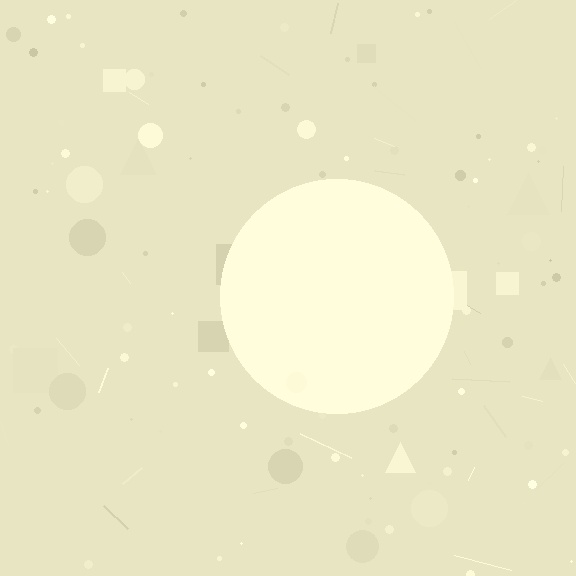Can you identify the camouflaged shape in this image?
The camouflaged shape is a circle.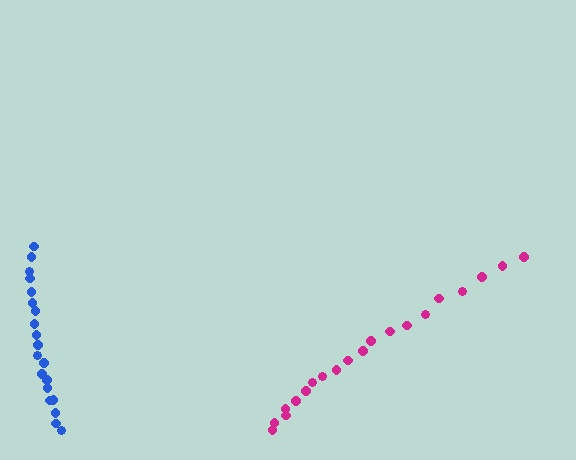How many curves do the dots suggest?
There are 2 distinct paths.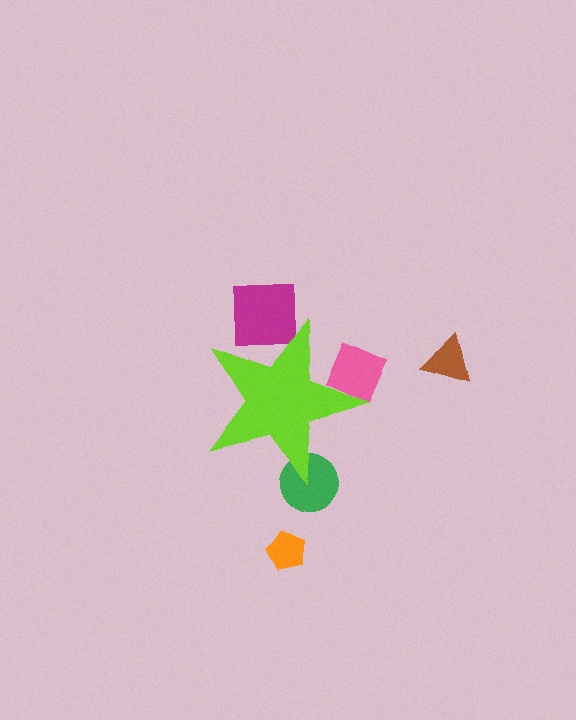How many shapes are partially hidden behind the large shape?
3 shapes are partially hidden.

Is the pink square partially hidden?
Yes, the pink square is partially hidden behind the lime star.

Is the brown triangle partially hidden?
No, the brown triangle is fully visible.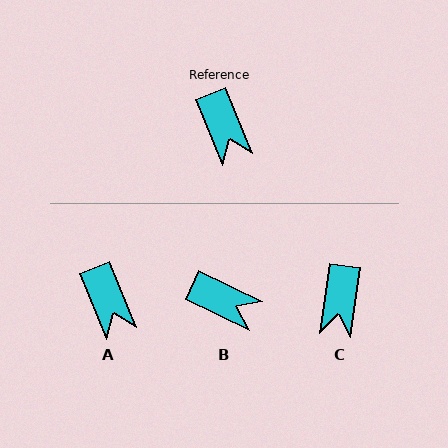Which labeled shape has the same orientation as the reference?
A.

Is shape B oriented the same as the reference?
No, it is off by about 42 degrees.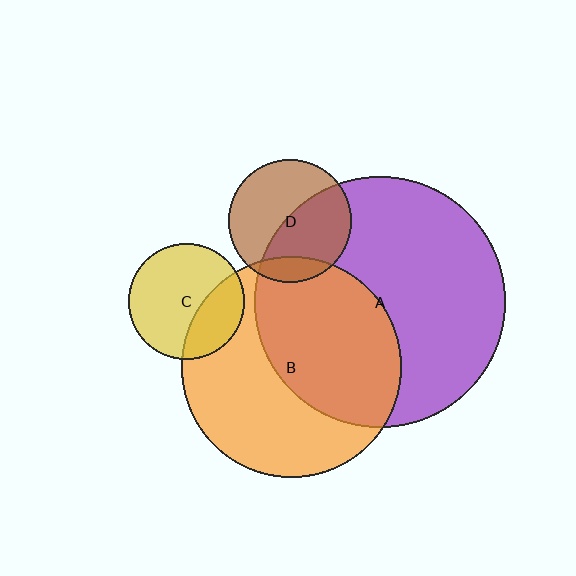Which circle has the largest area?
Circle A (purple).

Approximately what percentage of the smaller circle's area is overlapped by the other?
Approximately 30%.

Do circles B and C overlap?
Yes.